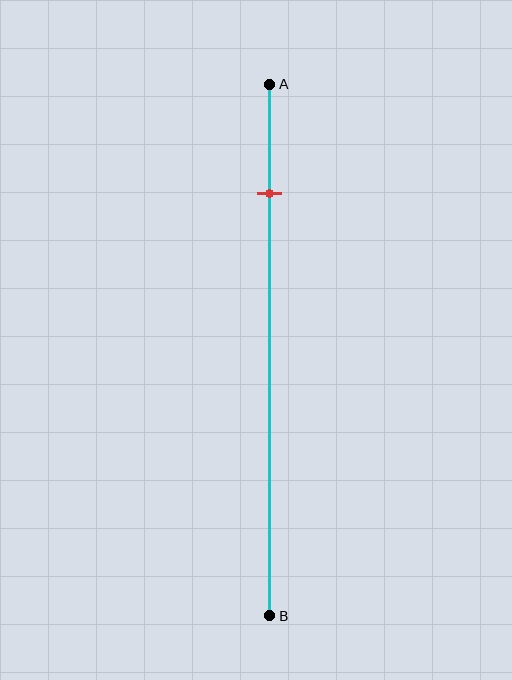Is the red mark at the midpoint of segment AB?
No, the mark is at about 20% from A, not at the 50% midpoint.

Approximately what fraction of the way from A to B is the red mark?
The red mark is approximately 20% of the way from A to B.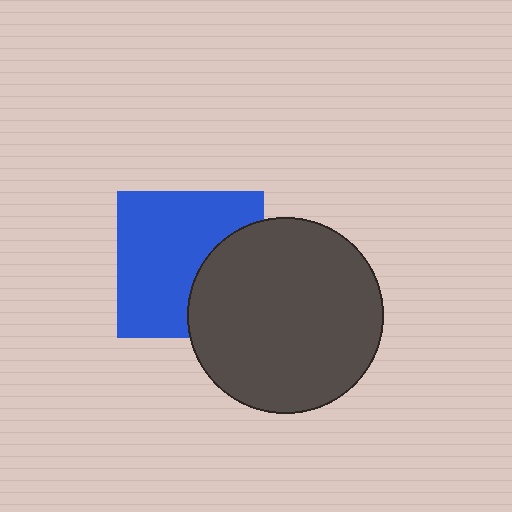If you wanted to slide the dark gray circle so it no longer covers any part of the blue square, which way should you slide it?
Slide it right — that is the most direct way to separate the two shapes.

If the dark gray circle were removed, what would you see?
You would see the complete blue square.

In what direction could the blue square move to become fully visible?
The blue square could move left. That would shift it out from behind the dark gray circle entirely.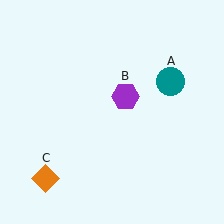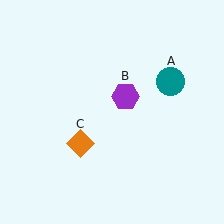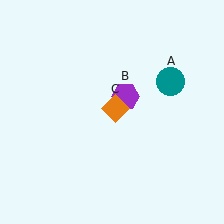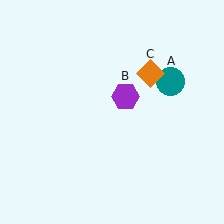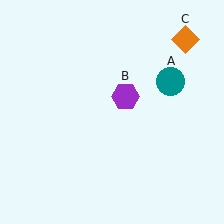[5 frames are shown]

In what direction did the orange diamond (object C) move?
The orange diamond (object C) moved up and to the right.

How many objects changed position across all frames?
1 object changed position: orange diamond (object C).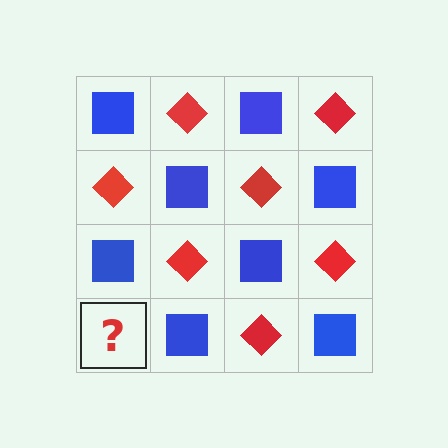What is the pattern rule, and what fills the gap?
The rule is that it alternates blue square and red diamond in a checkerboard pattern. The gap should be filled with a red diamond.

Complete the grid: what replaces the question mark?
The question mark should be replaced with a red diamond.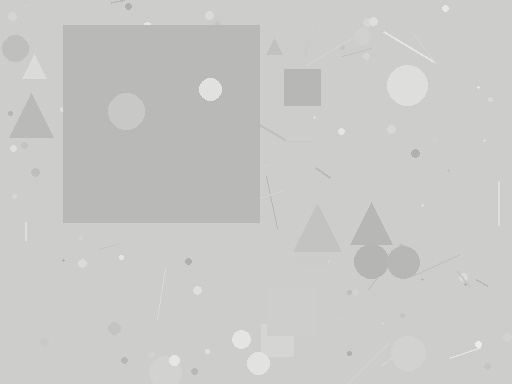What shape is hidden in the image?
A square is hidden in the image.